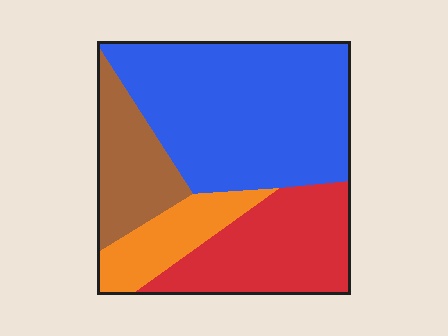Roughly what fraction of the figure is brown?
Brown takes up less than a sixth of the figure.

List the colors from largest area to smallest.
From largest to smallest: blue, red, brown, orange.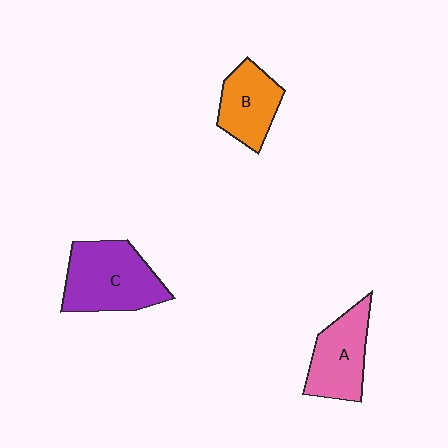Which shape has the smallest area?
Shape B (orange).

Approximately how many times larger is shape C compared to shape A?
Approximately 1.3 times.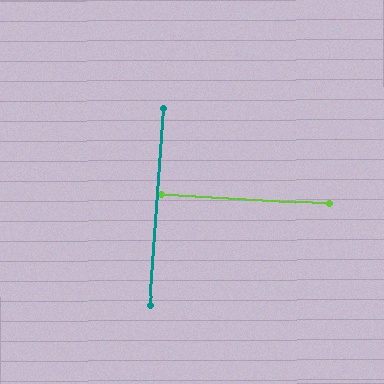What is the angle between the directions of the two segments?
Approximately 89 degrees.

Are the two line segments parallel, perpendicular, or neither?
Perpendicular — they meet at approximately 89°.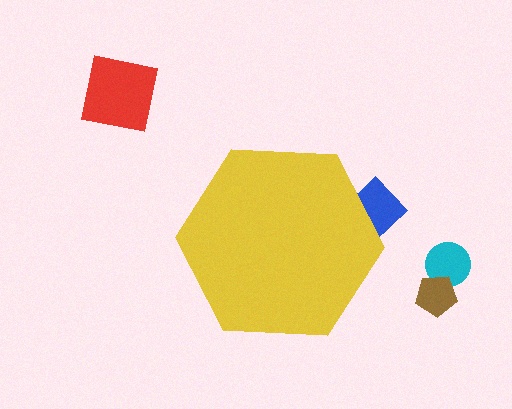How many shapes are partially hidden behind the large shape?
1 shape is partially hidden.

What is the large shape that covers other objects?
A yellow hexagon.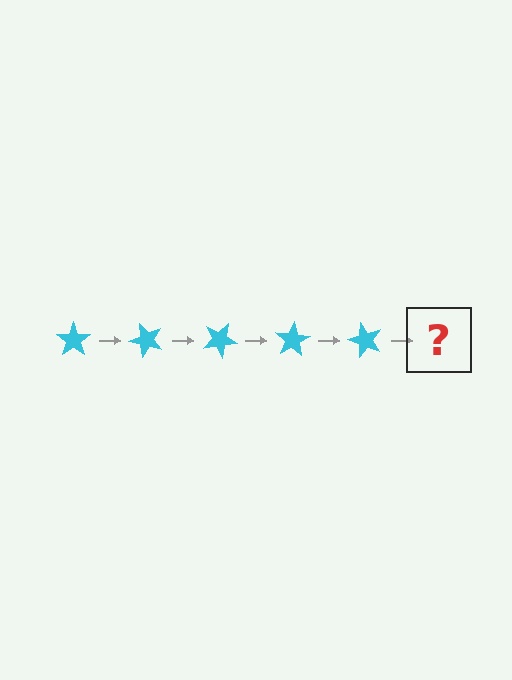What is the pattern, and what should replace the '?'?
The pattern is that the star rotates 50 degrees each step. The '?' should be a cyan star rotated 250 degrees.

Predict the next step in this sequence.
The next step is a cyan star rotated 250 degrees.